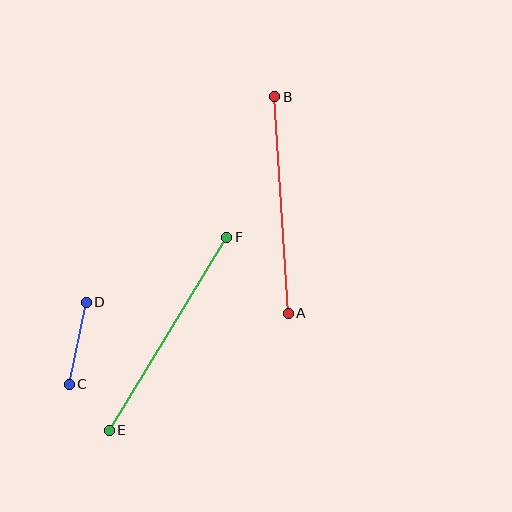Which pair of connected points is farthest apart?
Points E and F are farthest apart.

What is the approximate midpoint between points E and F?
The midpoint is at approximately (168, 334) pixels.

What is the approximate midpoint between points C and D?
The midpoint is at approximately (78, 343) pixels.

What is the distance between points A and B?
The distance is approximately 217 pixels.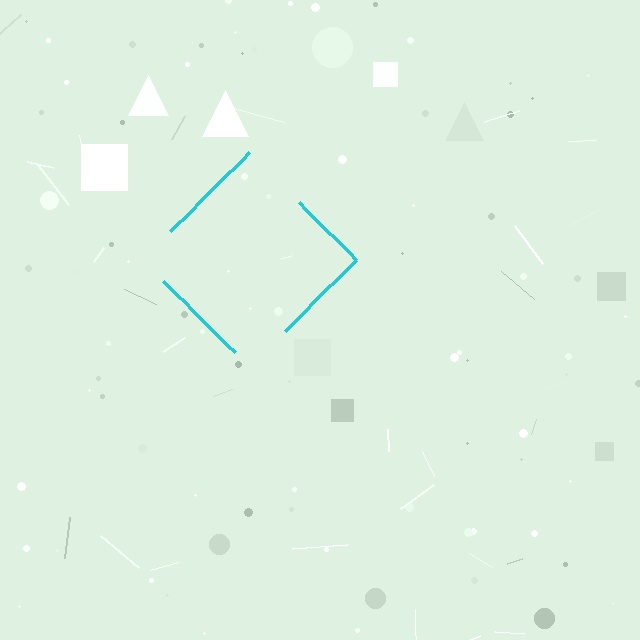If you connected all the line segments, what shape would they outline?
They would outline a diamond.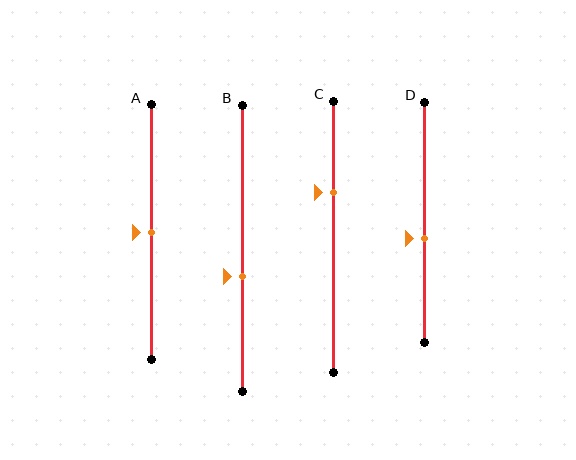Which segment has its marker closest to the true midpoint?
Segment A has its marker closest to the true midpoint.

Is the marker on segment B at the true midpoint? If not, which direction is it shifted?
No, the marker on segment B is shifted downward by about 10% of the segment length.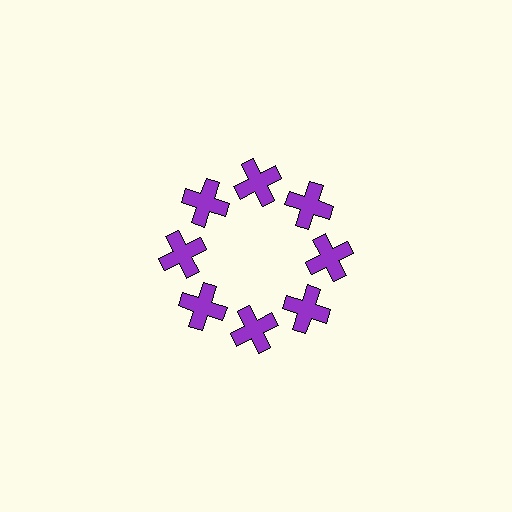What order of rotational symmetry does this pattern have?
This pattern has 8-fold rotational symmetry.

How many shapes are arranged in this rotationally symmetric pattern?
There are 8 shapes, arranged in 8 groups of 1.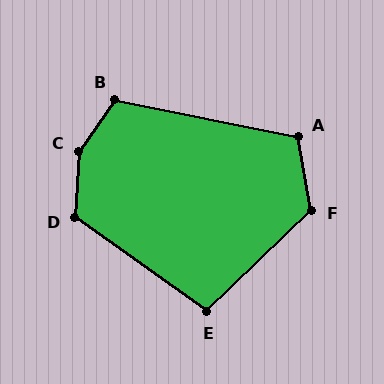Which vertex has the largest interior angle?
C, at approximately 149 degrees.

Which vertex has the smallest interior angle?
E, at approximately 101 degrees.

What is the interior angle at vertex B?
Approximately 114 degrees (obtuse).